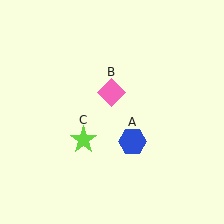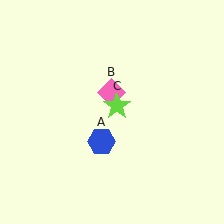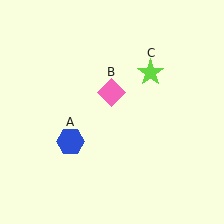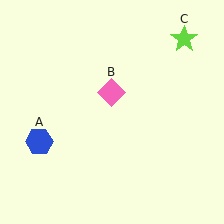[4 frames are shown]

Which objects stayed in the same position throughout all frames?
Pink diamond (object B) remained stationary.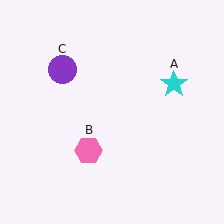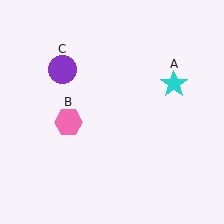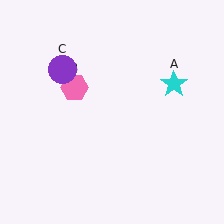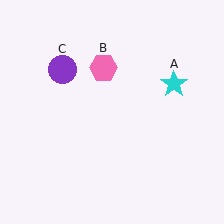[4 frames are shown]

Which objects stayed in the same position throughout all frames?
Cyan star (object A) and purple circle (object C) remained stationary.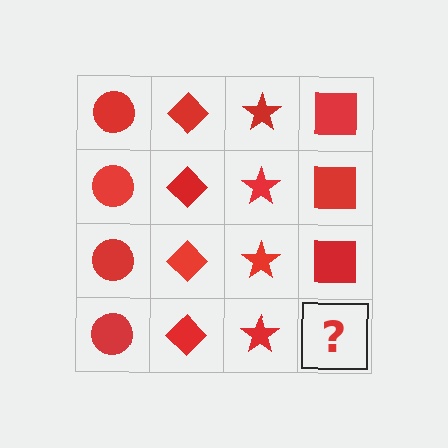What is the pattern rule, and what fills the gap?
The rule is that each column has a consistent shape. The gap should be filled with a red square.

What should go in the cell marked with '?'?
The missing cell should contain a red square.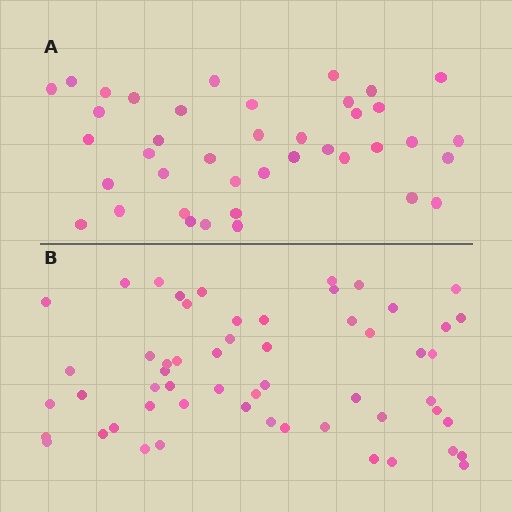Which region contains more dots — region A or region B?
Region B (the bottom region) has more dots.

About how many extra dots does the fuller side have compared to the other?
Region B has approximately 15 more dots than region A.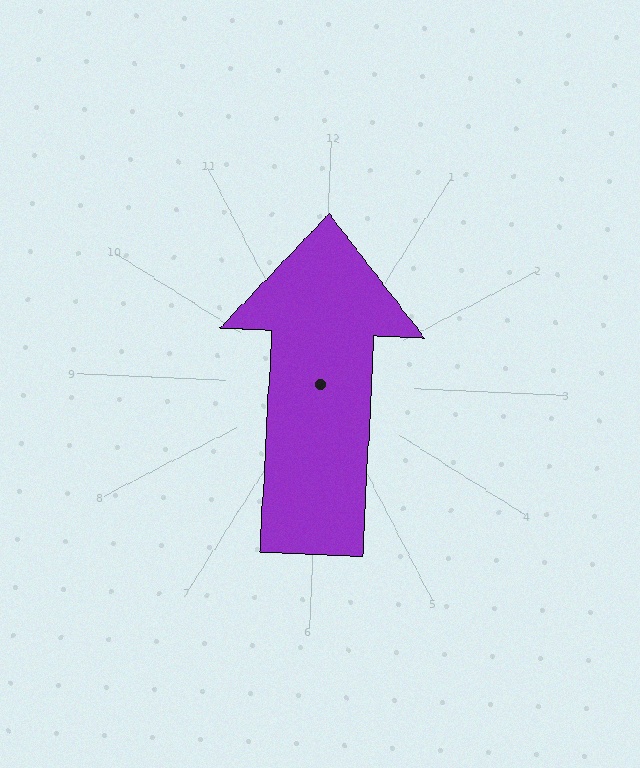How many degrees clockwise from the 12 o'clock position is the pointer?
Approximately 0 degrees.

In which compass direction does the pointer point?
North.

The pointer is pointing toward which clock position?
Roughly 12 o'clock.